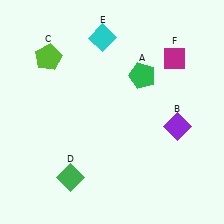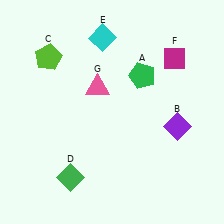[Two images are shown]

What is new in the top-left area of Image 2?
A pink triangle (G) was added in the top-left area of Image 2.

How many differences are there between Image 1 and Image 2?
There is 1 difference between the two images.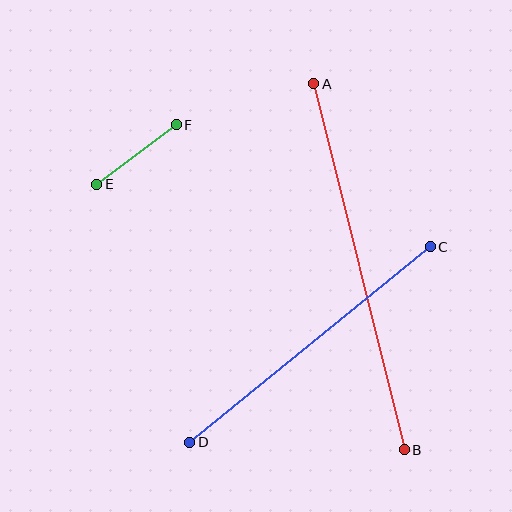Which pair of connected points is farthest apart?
Points A and B are farthest apart.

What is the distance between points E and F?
The distance is approximately 99 pixels.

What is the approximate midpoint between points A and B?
The midpoint is at approximately (359, 267) pixels.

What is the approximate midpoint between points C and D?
The midpoint is at approximately (310, 344) pixels.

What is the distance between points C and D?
The distance is approximately 310 pixels.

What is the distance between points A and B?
The distance is approximately 377 pixels.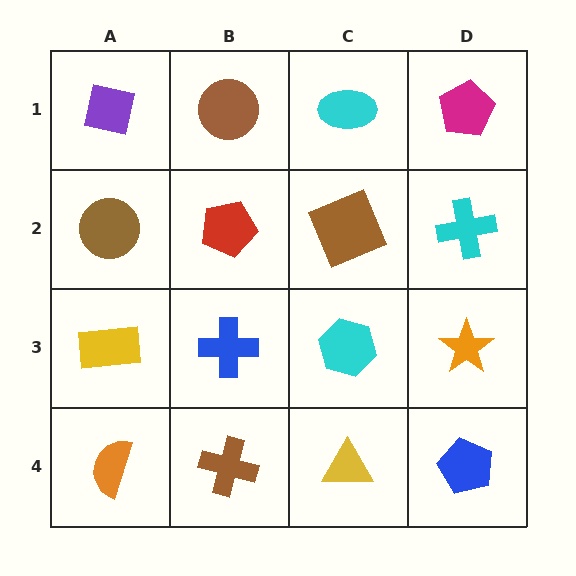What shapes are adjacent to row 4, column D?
An orange star (row 3, column D), a yellow triangle (row 4, column C).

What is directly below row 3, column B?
A brown cross.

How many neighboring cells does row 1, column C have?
3.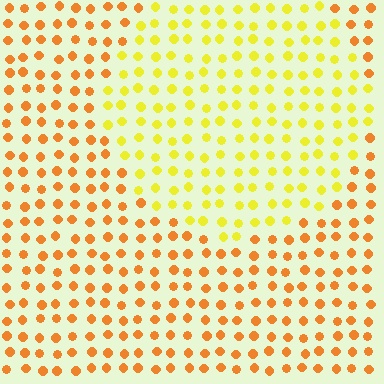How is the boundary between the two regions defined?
The boundary is defined purely by a slight shift in hue (about 34 degrees). Spacing, size, and orientation are identical on both sides.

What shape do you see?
I see a circle.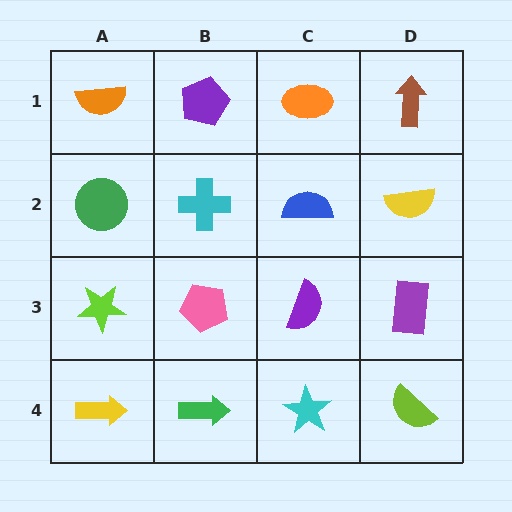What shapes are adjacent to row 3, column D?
A yellow semicircle (row 2, column D), a lime semicircle (row 4, column D), a purple semicircle (row 3, column C).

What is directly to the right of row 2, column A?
A cyan cross.